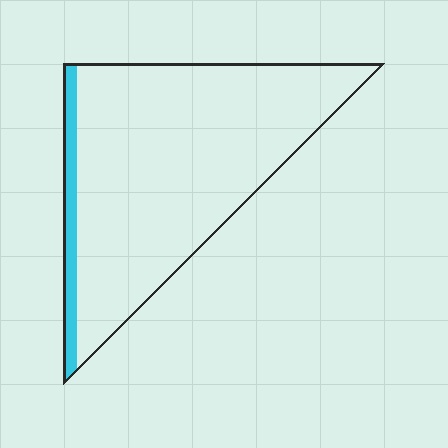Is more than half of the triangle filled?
No.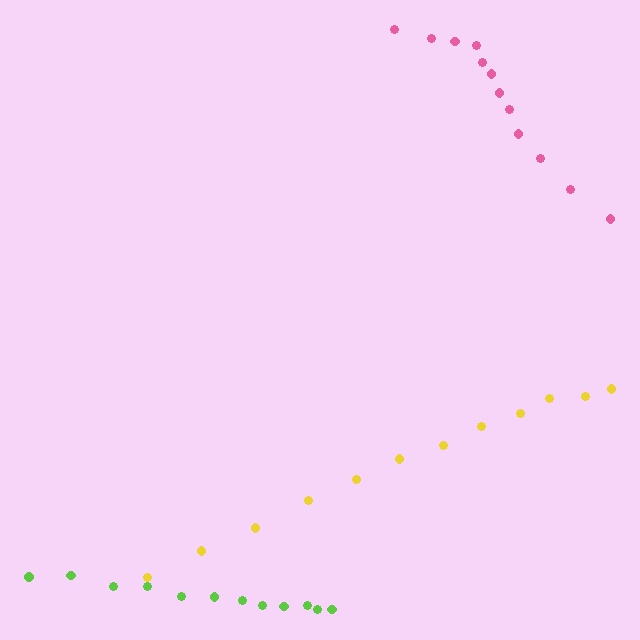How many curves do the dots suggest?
There are 3 distinct paths.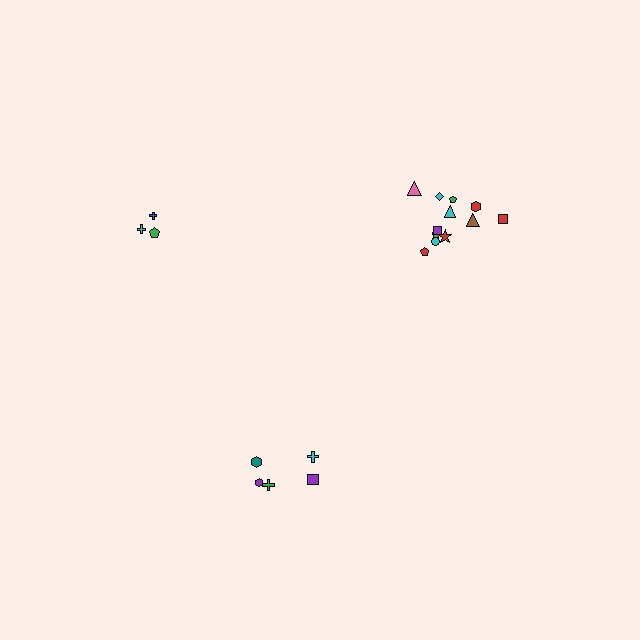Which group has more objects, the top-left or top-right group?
The top-right group.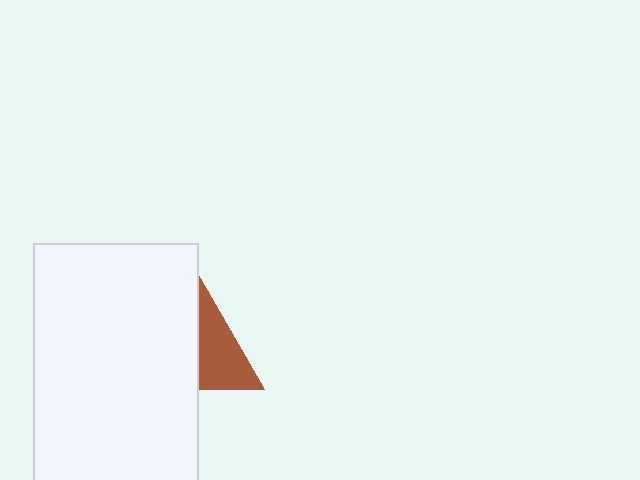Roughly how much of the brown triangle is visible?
About half of it is visible (roughly 46%).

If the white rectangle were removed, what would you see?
You would see the complete brown triangle.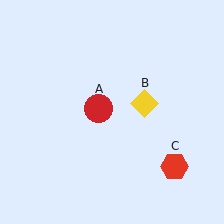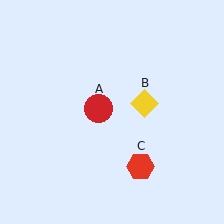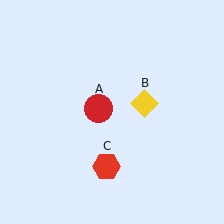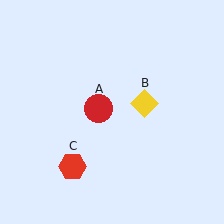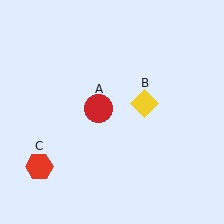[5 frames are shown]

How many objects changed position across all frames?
1 object changed position: red hexagon (object C).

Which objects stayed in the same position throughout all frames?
Red circle (object A) and yellow diamond (object B) remained stationary.